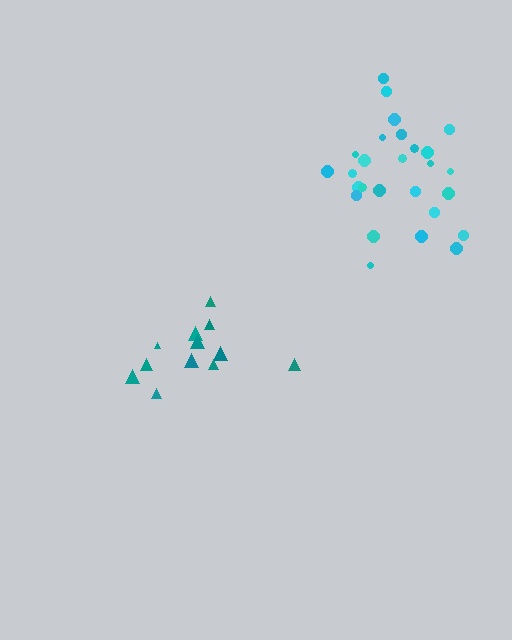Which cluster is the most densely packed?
Cyan.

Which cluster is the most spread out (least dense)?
Teal.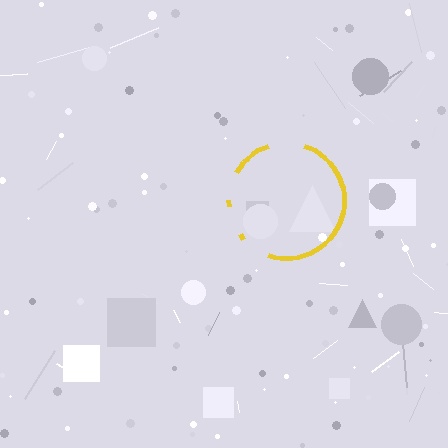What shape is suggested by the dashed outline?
The dashed outline suggests a circle.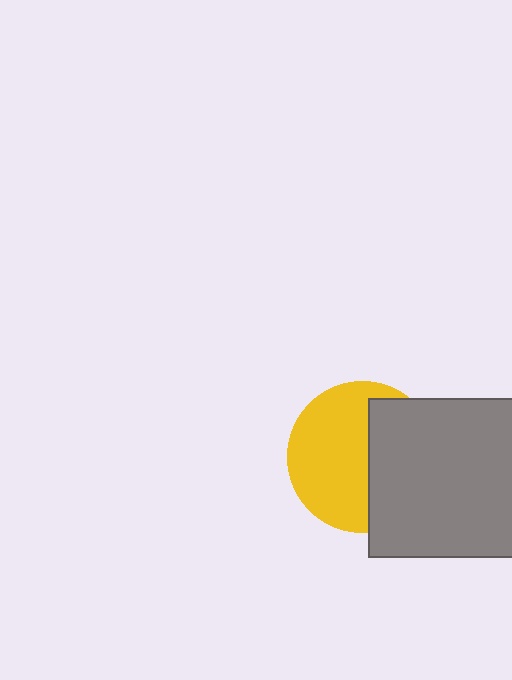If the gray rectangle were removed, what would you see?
You would see the complete yellow circle.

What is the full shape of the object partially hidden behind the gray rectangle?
The partially hidden object is a yellow circle.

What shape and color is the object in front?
The object in front is a gray rectangle.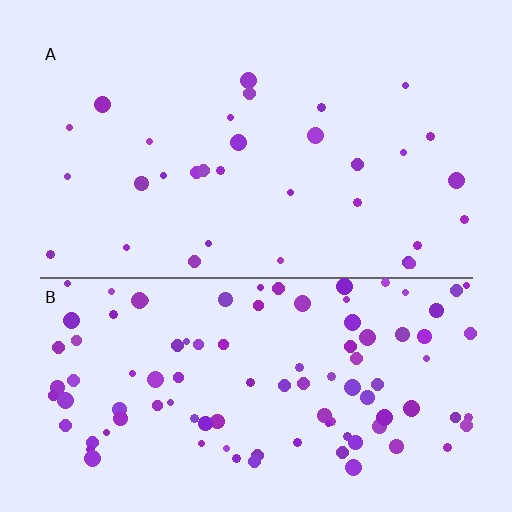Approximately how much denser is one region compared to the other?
Approximately 3.2× — region B over region A.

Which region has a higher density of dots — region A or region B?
B (the bottom).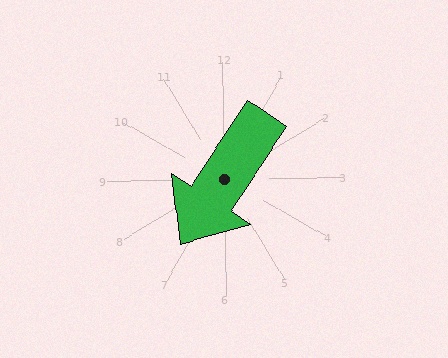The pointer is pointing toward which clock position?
Roughly 7 o'clock.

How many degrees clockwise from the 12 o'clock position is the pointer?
Approximately 214 degrees.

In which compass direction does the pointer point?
Southwest.